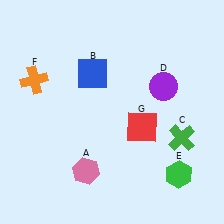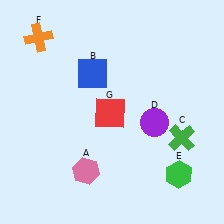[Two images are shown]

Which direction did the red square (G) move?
The red square (G) moved left.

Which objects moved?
The objects that moved are: the purple circle (D), the orange cross (F), the red square (G).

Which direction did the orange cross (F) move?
The orange cross (F) moved up.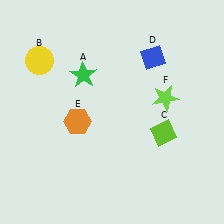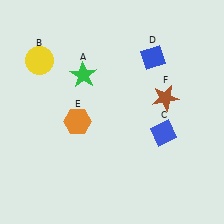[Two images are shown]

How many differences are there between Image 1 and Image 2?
There are 2 differences between the two images.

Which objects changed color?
C changed from lime to blue. F changed from lime to brown.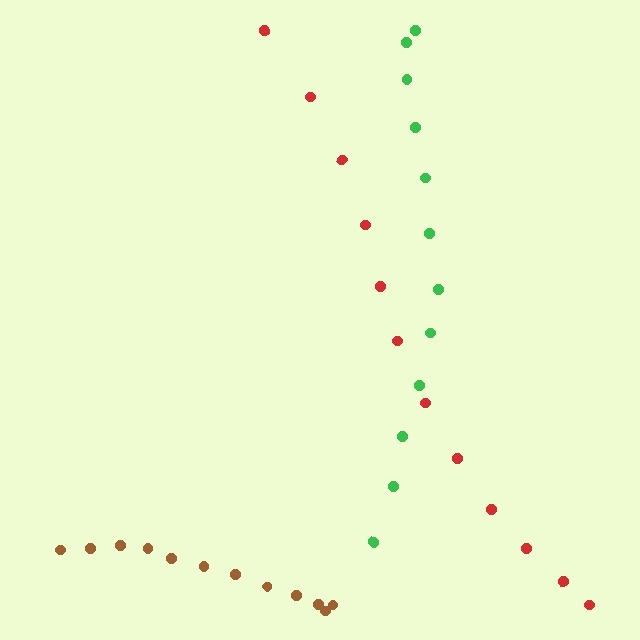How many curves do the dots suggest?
There are 3 distinct paths.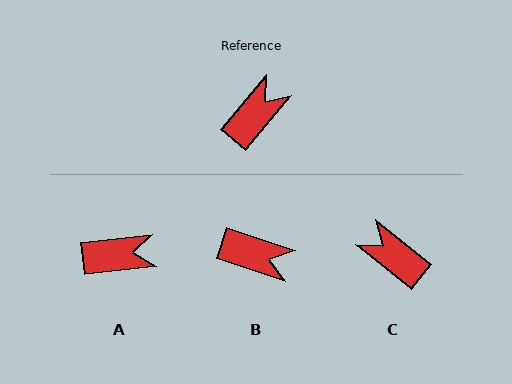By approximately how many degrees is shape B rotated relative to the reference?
Approximately 69 degrees clockwise.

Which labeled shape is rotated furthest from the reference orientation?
C, about 91 degrees away.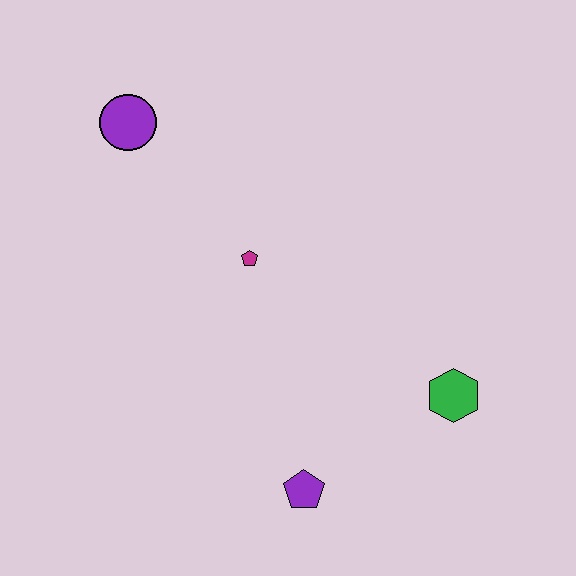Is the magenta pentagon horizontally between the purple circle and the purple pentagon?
Yes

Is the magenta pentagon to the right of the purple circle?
Yes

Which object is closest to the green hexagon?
The purple pentagon is closest to the green hexagon.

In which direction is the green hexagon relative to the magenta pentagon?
The green hexagon is to the right of the magenta pentagon.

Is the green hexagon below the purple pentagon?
No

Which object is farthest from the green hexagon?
The purple circle is farthest from the green hexagon.